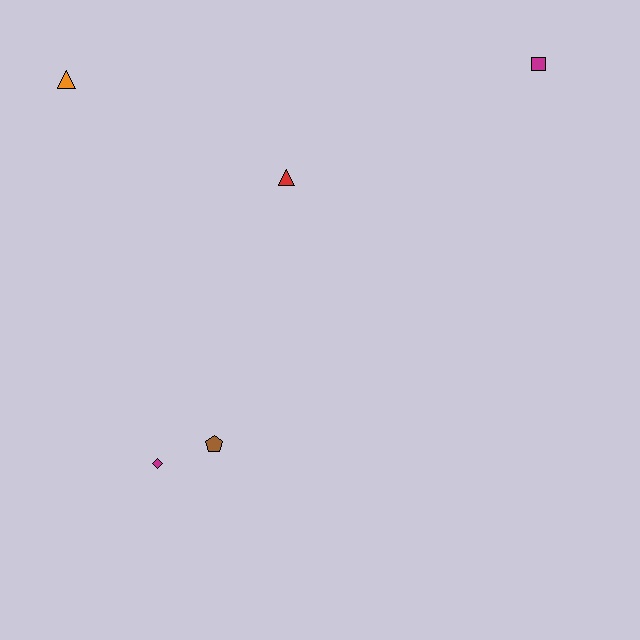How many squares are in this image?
There is 1 square.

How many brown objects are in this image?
There is 1 brown object.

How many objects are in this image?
There are 5 objects.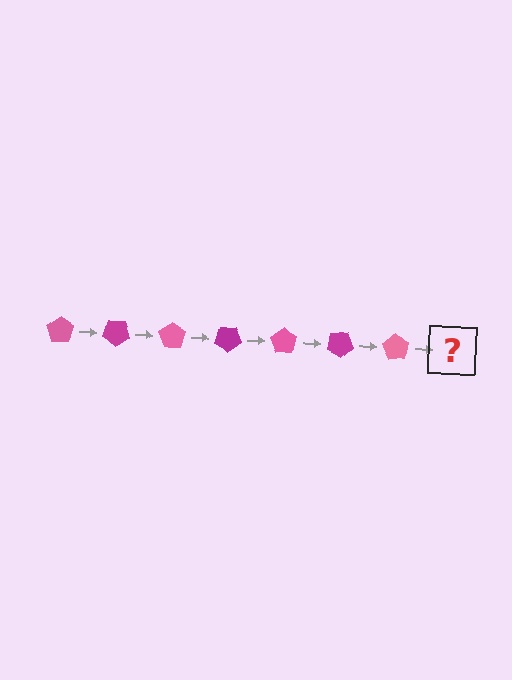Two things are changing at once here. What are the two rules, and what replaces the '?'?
The two rules are that it rotates 35 degrees each step and the color cycles through pink and magenta. The '?' should be a magenta pentagon, rotated 245 degrees from the start.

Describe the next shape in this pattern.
It should be a magenta pentagon, rotated 245 degrees from the start.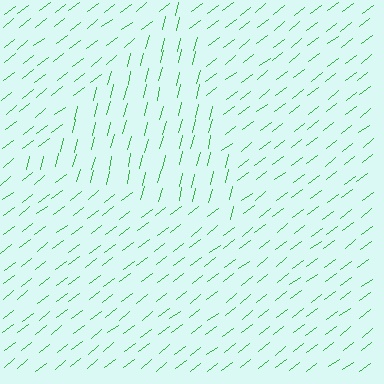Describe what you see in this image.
The image is filled with small green line segments. A triangle region in the image has lines oriented differently from the surrounding lines, creating a visible texture boundary.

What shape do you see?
I see a triangle.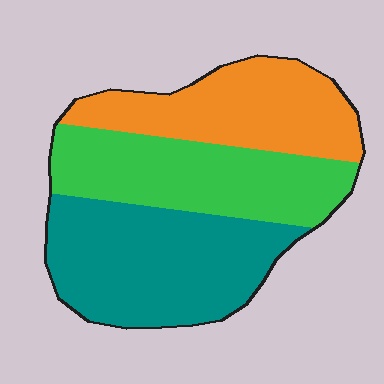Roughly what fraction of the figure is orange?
Orange covers around 30% of the figure.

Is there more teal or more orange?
Teal.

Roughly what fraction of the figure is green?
Green covers about 30% of the figure.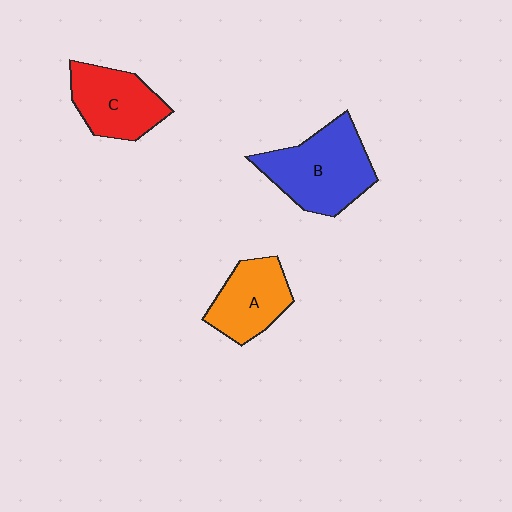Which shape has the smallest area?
Shape A (orange).